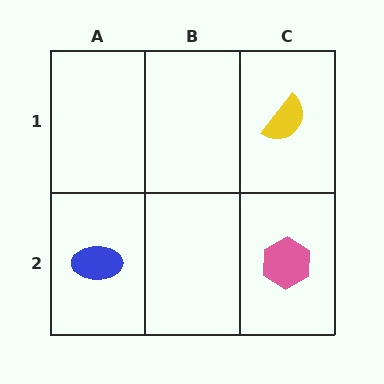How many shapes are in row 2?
2 shapes.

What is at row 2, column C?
A pink hexagon.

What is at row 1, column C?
A yellow semicircle.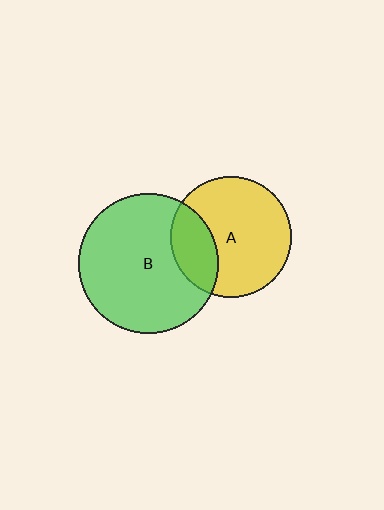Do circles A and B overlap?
Yes.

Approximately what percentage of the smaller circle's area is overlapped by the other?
Approximately 25%.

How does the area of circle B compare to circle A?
Approximately 1.3 times.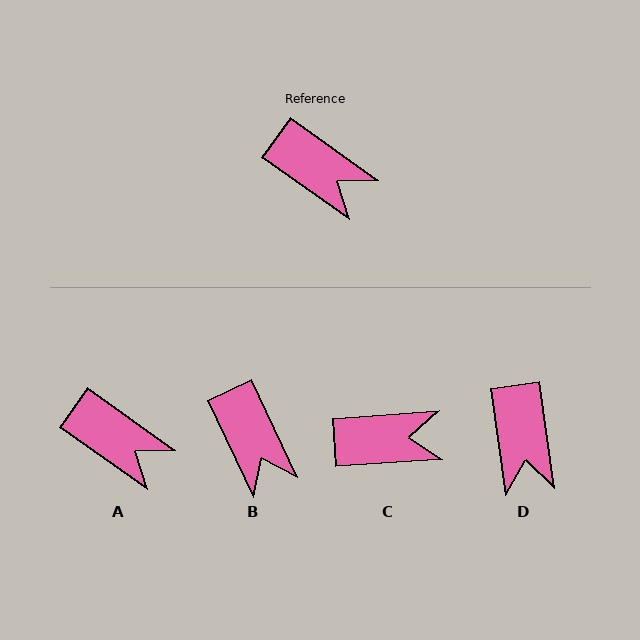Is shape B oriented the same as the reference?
No, it is off by about 29 degrees.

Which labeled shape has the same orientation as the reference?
A.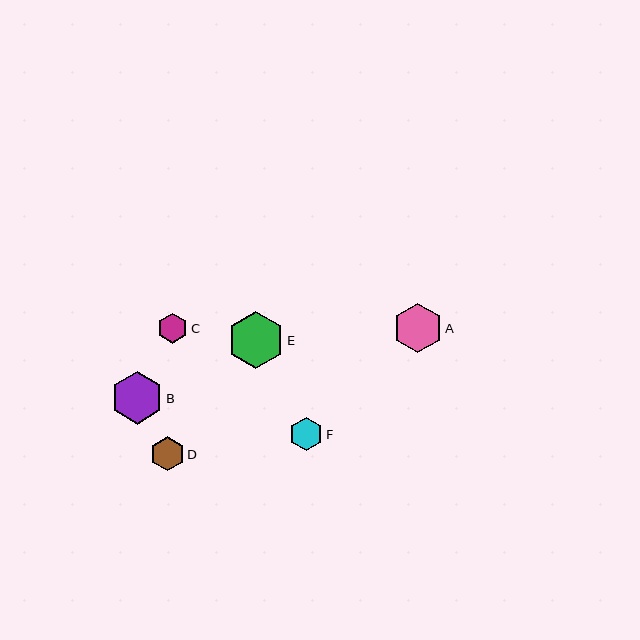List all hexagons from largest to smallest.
From largest to smallest: E, B, A, D, F, C.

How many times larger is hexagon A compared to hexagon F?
Hexagon A is approximately 1.5 times the size of hexagon F.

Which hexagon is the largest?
Hexagon E is the largest with a size of approximately 57 pixels.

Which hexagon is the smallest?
Hexagon C is the smallest with a size of approximately 30 pixels.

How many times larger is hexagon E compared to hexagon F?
Hexagon E is approximately 1.7 times the size of hexagon F.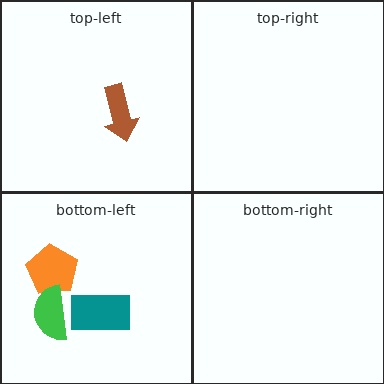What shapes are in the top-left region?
The brown arrow.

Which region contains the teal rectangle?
The bottom-left region.